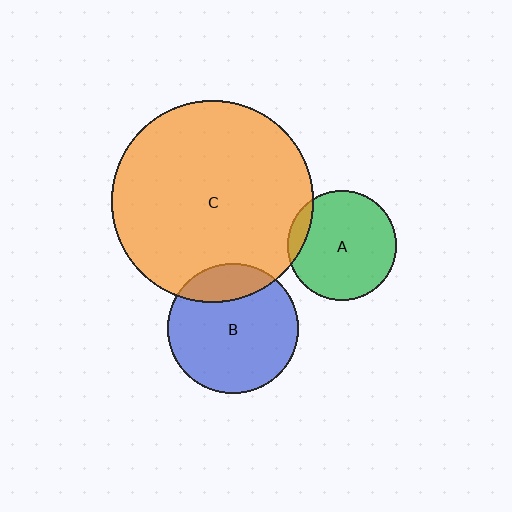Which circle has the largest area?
Circle C (orange).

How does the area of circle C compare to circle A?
Approximately 3.4 times.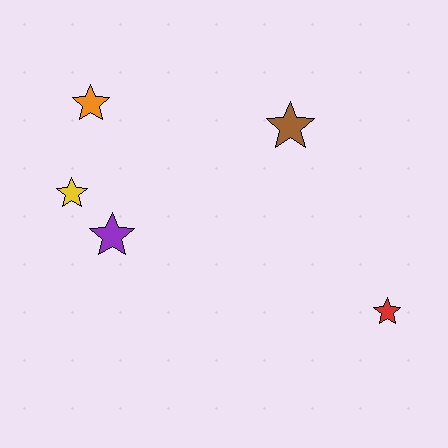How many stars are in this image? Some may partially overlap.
There are 5 stars.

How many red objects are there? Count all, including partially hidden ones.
There is 1 red object.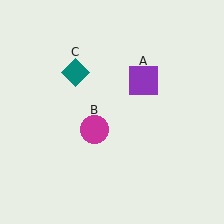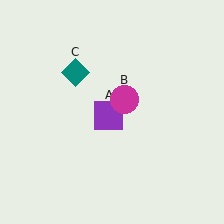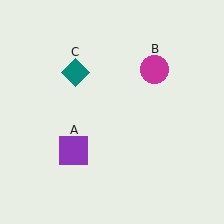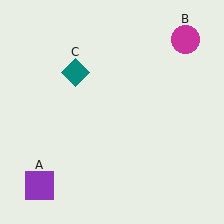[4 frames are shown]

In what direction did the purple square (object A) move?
The purple square (object A) moved down and to the left.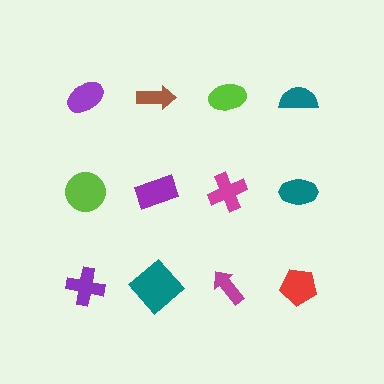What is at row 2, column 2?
A purple rectangle.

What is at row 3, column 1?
A purple cross.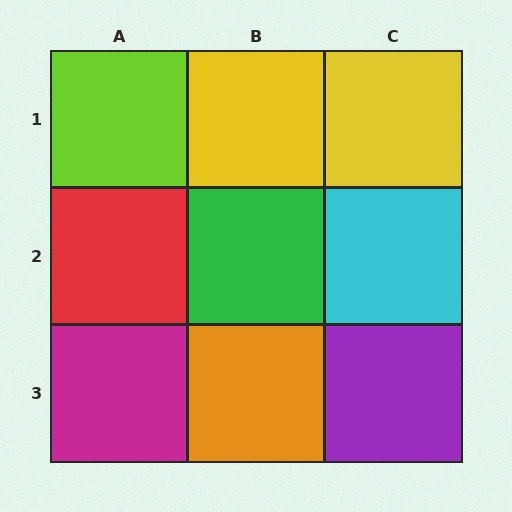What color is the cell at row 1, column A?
Lime.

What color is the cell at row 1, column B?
Yellow.